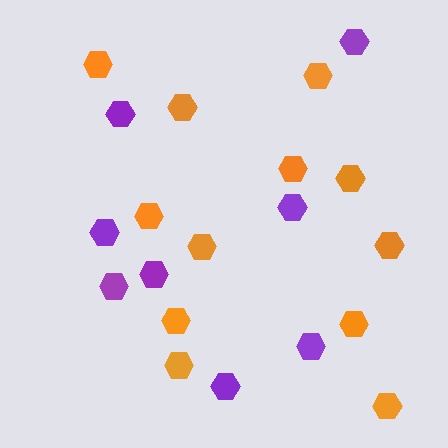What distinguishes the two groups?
There are 2 groups: one group of orange hexagons (12) and one group of purple hexagons (8).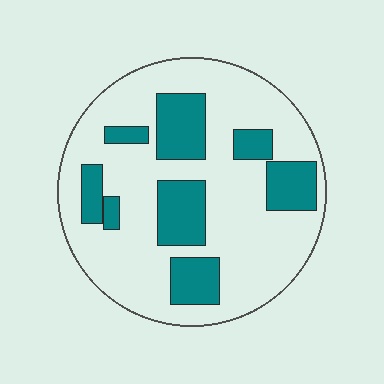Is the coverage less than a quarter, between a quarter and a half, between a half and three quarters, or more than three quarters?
Between a quarter and a half.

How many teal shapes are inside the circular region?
8.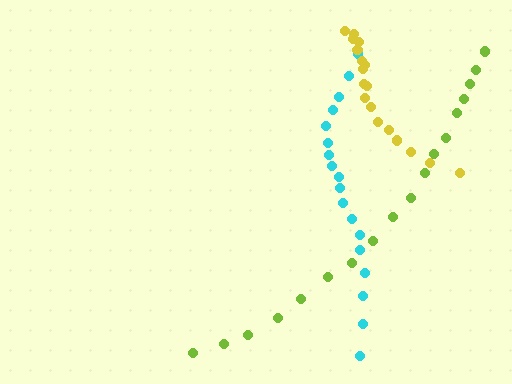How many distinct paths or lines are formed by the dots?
There are 3 distinct paths.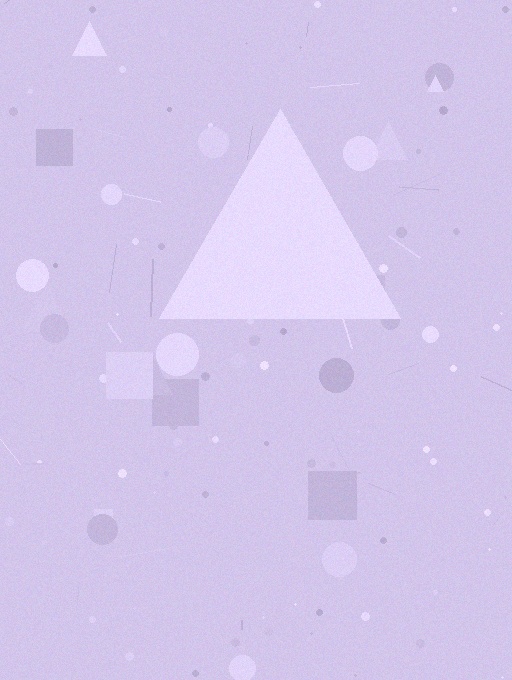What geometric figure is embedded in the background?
A triangle is embedded in the background.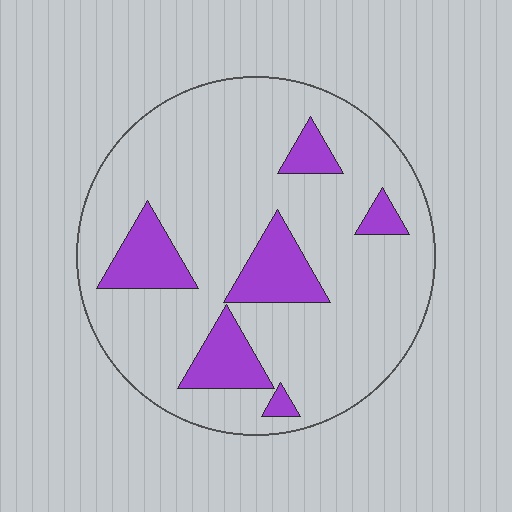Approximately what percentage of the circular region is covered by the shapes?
Approximately 20%.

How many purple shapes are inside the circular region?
6.